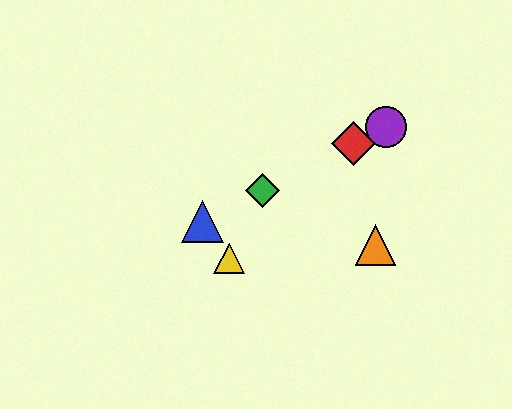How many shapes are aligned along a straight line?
4 shapes (the red diamond, the blue triangle, the green diamond, the purple circle) are aligned along a straight line.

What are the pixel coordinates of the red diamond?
The red diamond is at (354, 144).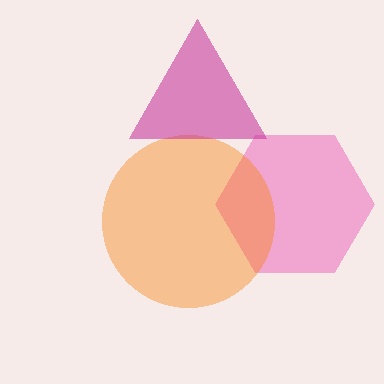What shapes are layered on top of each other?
The layered shapes are: a pink hexagon, an orange circle, a magenta triangle.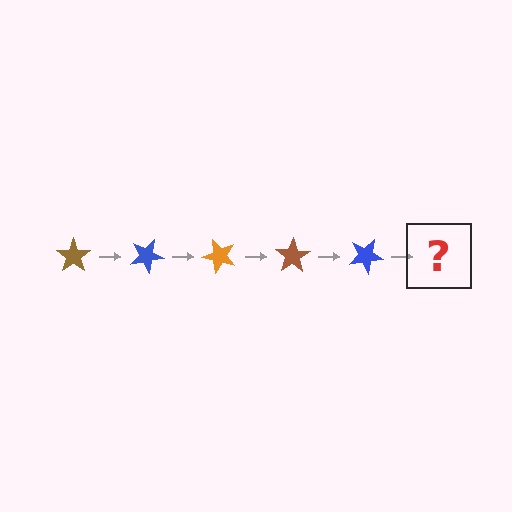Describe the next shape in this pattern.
It should be an orange star, rotated 125 degrees from the start.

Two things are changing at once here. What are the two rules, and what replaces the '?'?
The two rules are that it rotates 25 degrees each step and the color cycles through brown, blue, and orange. The '?' should be an orange star, rotated 125 degrees from the start.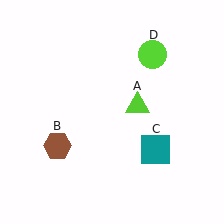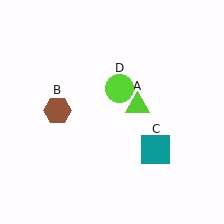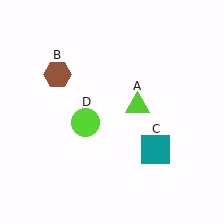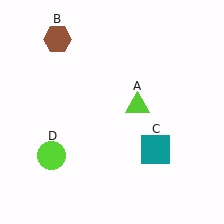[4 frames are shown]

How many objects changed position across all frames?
2 objects changed position: brown hexagon (object B), lime circle (object D).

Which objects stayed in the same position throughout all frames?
Lime triangle (object A) and teal square (object C) remained stationary.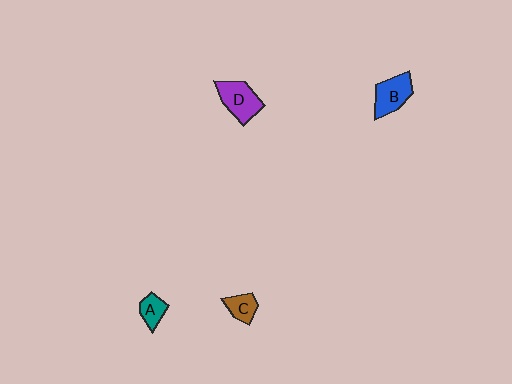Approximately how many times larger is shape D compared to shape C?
Approximately 1.8 times.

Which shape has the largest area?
Shape D (purple).